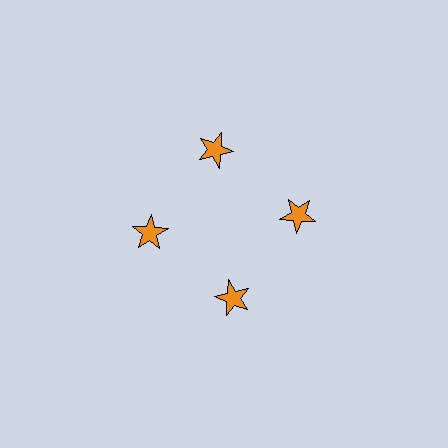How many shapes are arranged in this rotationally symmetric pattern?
There are 4 shapes, arranged in 4 groups of 1.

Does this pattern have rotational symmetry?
Yes, this pattern has 4-fold rotational symmetry. It looks the same after rotating 90 degrees around the center.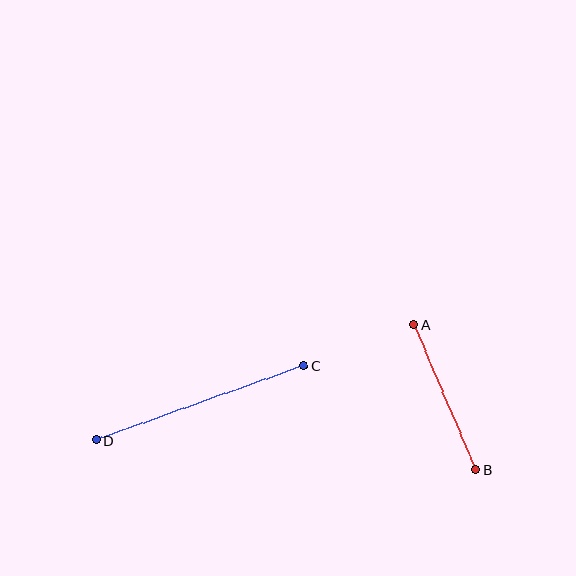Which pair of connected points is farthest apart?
Points C and D are farthest apart.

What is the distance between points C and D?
The distance is approximately 220 pixels.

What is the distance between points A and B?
The distance is approximately 157 pixels.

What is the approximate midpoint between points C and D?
The midpoint is at approximately (200, 403) pixels.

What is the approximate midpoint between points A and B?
The midpoint is at approximately (445, 397) pixels.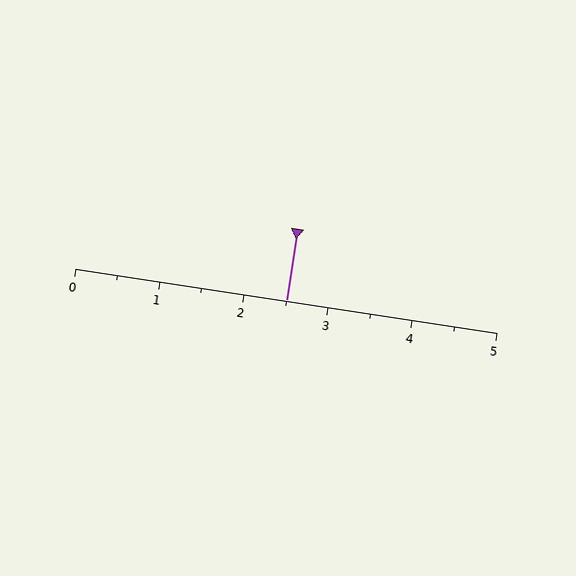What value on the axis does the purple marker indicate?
The marker indicates approximately 2.5.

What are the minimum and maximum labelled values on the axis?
The axis runs from 0 to 5.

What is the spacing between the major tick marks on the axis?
The major ticks are spaced 1 apart.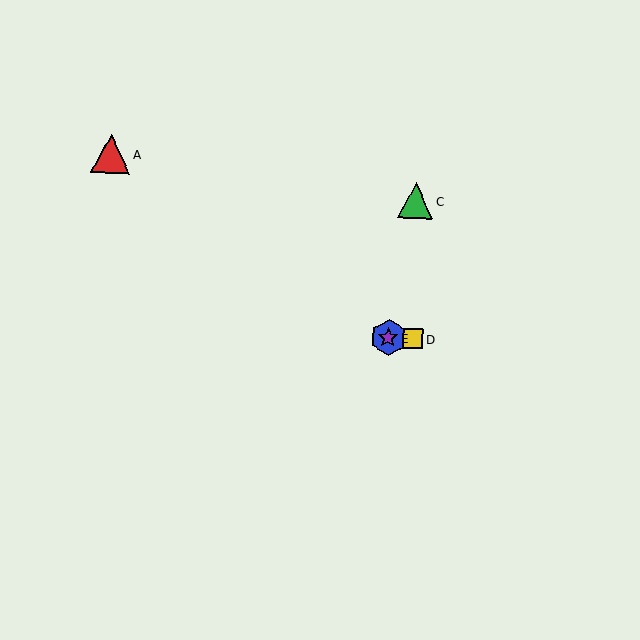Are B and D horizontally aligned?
Yes, both are at y≈338.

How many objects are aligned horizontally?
3 objects (B, D, E) are aligned horizontally.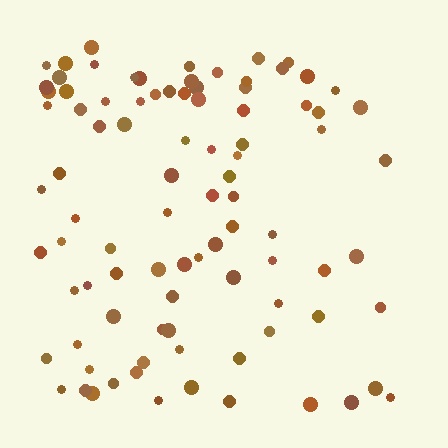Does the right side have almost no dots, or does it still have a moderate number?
Still a moderate number, just noticeably fewer than the left.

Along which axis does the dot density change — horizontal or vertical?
Horizontal.